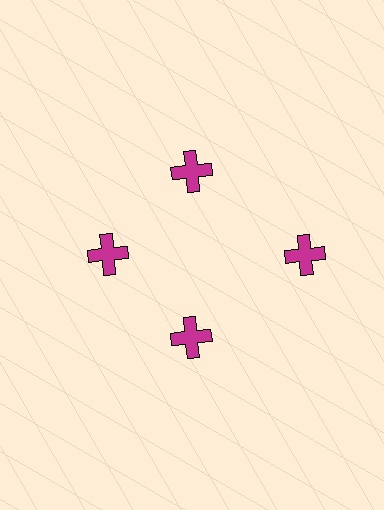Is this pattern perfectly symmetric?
No. The 4 magenta crosses are arranged in a ring, but one element near the 3 o'clock position is pushed outward from the center, breaking the 4-fold rotational symmetry.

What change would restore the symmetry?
The symmetry would be restored by moving it inward, back onto the ring so that all 4 crosses sit at equal angles and equal distance from the center.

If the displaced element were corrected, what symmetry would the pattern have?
It would have 4-fold rotational symmetry — the pattern would map onto itself every 90 degrees.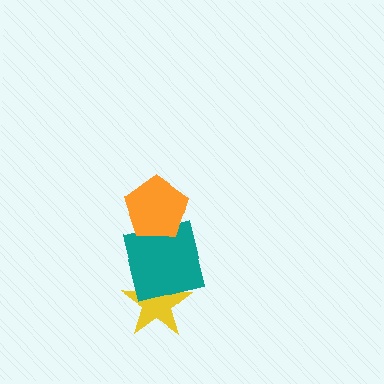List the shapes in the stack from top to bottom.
From top to bottom: the orange pentagon, the teal square, the yellow star.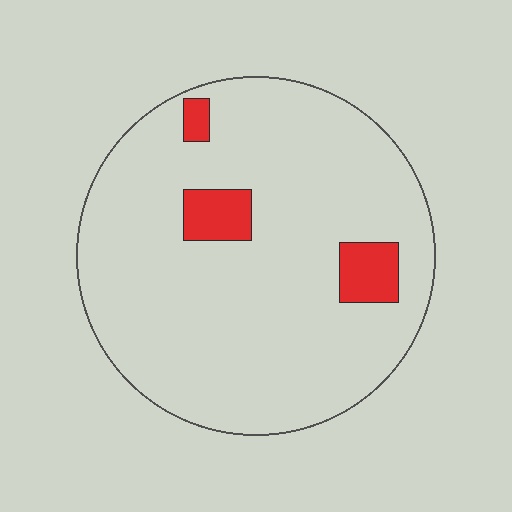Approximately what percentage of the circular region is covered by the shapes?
Approximately 10%.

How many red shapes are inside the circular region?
3.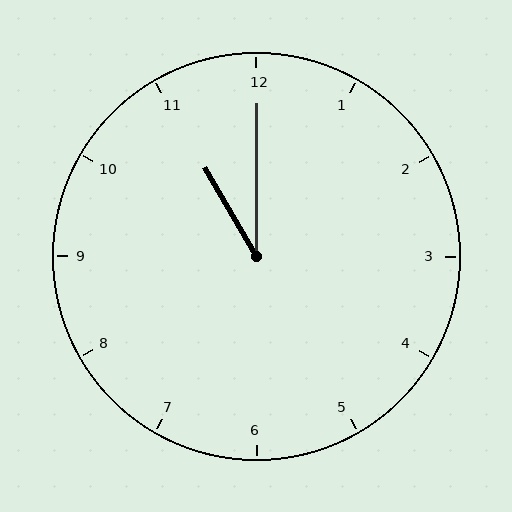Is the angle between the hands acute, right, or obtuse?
It is acute.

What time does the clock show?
11:00.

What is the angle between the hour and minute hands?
Approximately 30 degrees.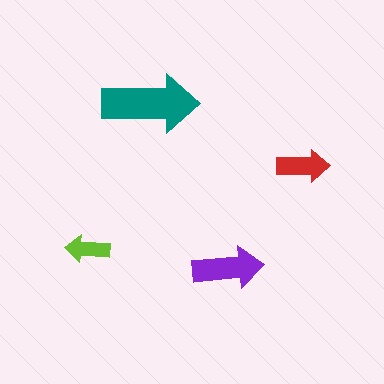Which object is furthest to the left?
The lime arrow is leftmost.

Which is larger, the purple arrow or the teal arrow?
The teal one.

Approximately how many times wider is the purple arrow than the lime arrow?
About 1.5 times wider.